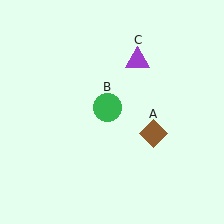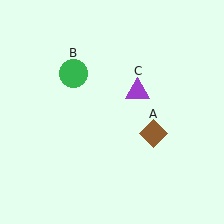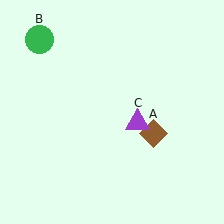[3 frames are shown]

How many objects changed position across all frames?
2 objects changed position: green circle (object B), purple triangle (object C).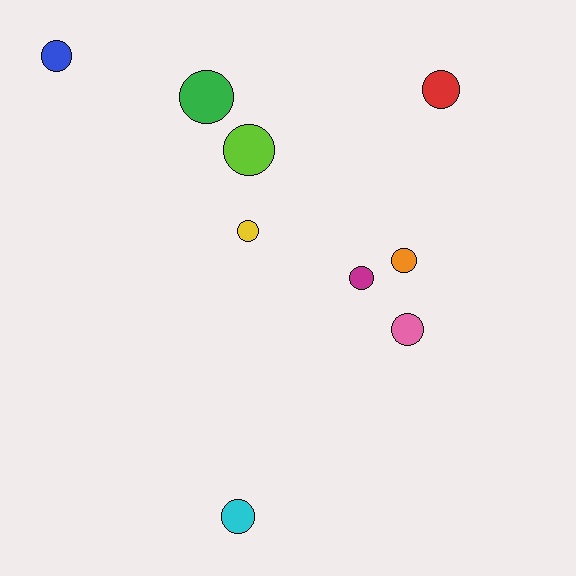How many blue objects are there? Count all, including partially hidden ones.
There is 1 blue object.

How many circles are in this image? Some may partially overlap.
There are 9 circles.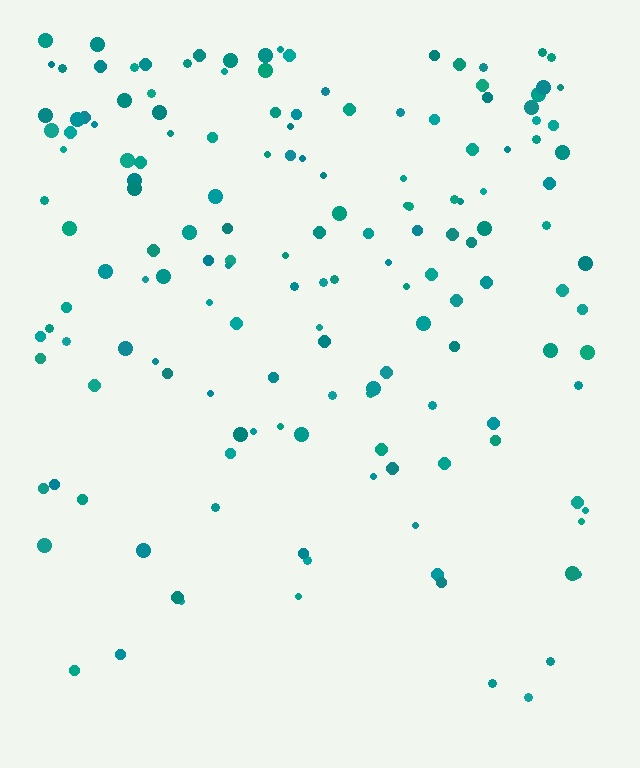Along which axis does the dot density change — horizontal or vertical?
Vertical.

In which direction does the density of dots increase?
From bottom to top, with the top side densest.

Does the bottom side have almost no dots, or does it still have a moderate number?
Still a moderate number, just noticeably fewer than the top.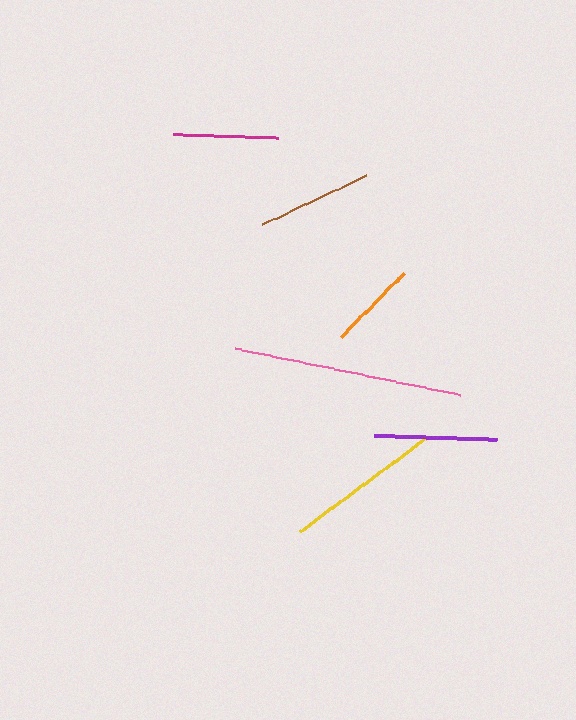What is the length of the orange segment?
The orange segment is approximately 89 pixels long.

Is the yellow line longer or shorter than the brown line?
The yellow line is longer than the brown line.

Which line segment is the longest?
The pink line is the longest at approximately 229 pixels.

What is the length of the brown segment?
The brown segment is approximately 115 pixels long.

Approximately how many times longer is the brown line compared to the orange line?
The brown line is approximately 1.3 times the length of the orange line.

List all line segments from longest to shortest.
From longest to shortest: pink, yellow, purple, brown, magenta, orange.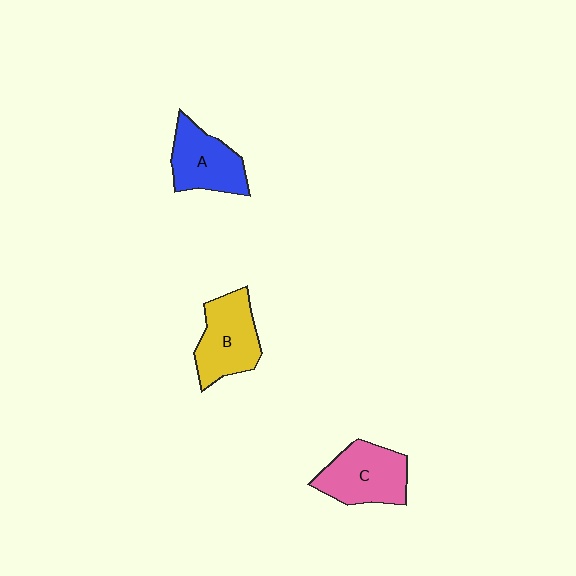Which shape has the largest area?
Shape C (pink).